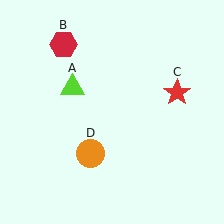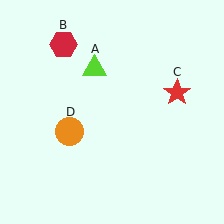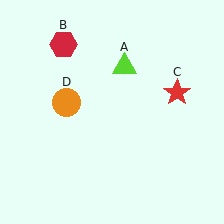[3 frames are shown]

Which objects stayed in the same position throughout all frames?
Red hexagon (object B) and red star (object C) remained stationary.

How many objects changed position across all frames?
2 objects changed position: lime triangle (object A), orange circle (object D).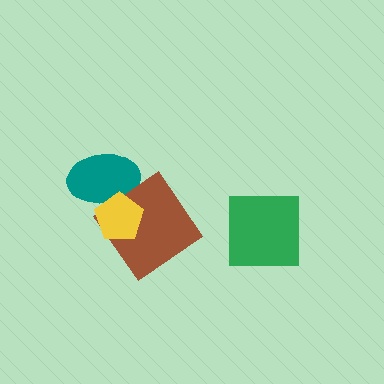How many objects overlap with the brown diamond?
2 objects overlap with the brown diamond.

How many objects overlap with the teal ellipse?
2 objects overlap with the teal ellipse.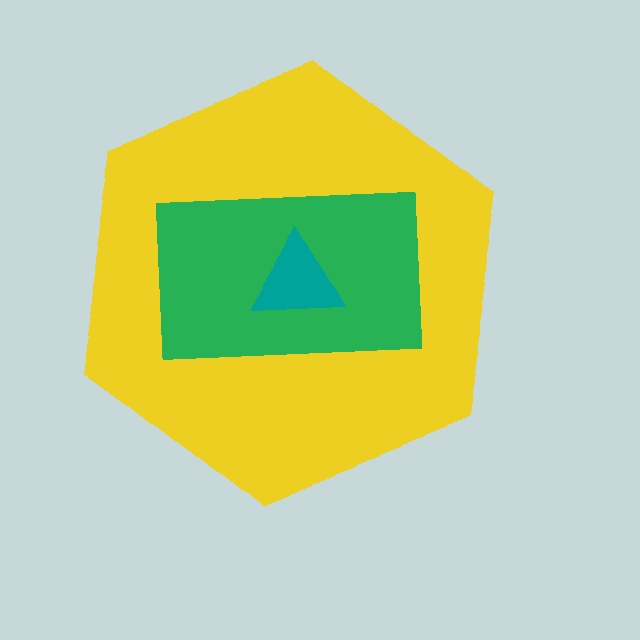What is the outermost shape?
The yellow hexagon.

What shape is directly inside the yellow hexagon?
The green rectangle.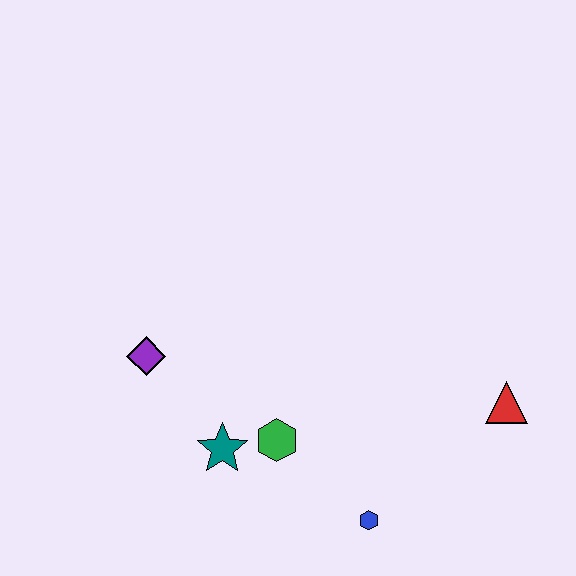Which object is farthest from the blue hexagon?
The purple diamond is farthest from the blue hexagon.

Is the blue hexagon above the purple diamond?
No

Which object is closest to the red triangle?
The blue hexagon is closest to the red triangle.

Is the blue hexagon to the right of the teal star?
Yes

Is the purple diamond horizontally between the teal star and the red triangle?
No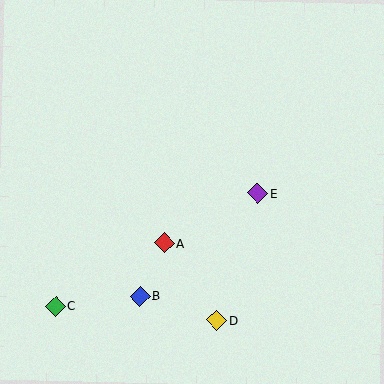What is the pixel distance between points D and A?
The distance between D and A is 94 pixels.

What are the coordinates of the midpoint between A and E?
The midpoint between A and E is at (211, 218).